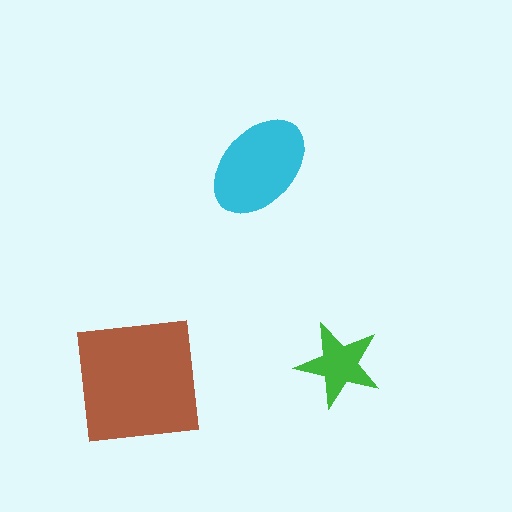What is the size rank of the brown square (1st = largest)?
1st.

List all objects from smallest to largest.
The green star, the cyan ellipse, the brown square.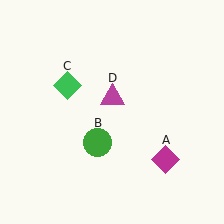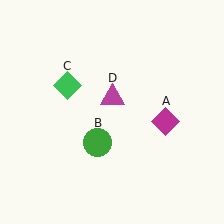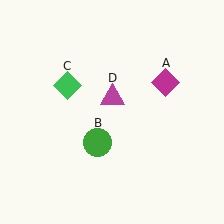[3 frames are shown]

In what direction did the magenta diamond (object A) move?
The magenta diamond (object A) moved up.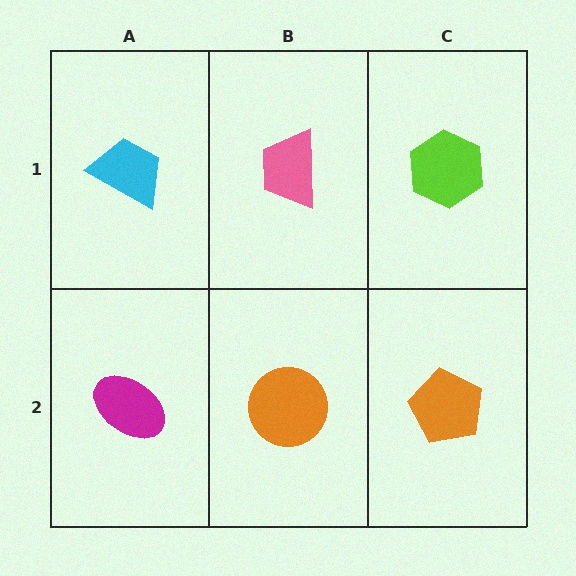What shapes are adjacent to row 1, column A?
A magenta ellipse (row 2, column A), a pink trapezoid (row 1, column B).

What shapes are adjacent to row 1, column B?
An orange circle (row 2, column B), a cyan trapezoid (row 1, column A), a lime hexagon (row 1, column C).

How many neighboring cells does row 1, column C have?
2.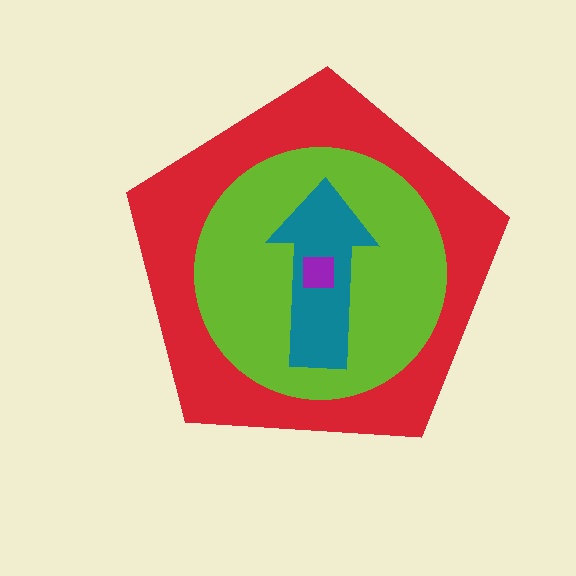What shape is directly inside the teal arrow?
The purple square.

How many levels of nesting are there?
4.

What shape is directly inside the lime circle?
The teal arrow.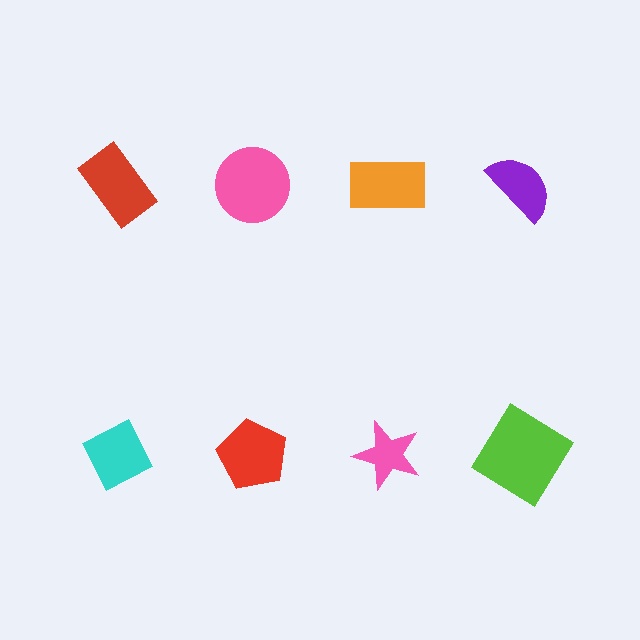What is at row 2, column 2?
A red pentagon.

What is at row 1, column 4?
A purple semicircle.